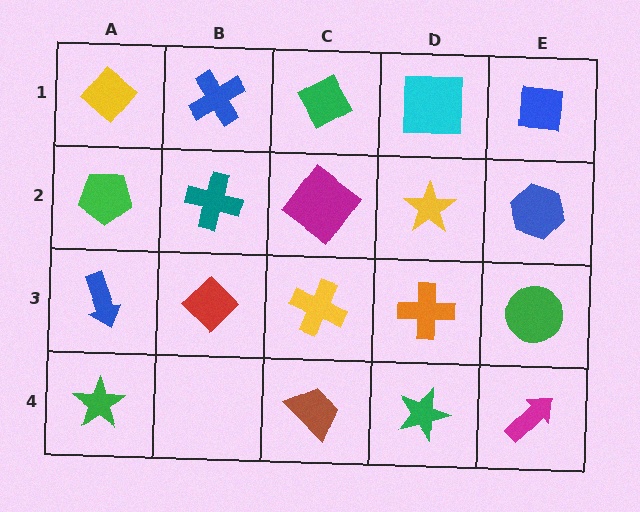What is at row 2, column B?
A teal cross.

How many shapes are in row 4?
4 shapes.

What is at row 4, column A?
A green star.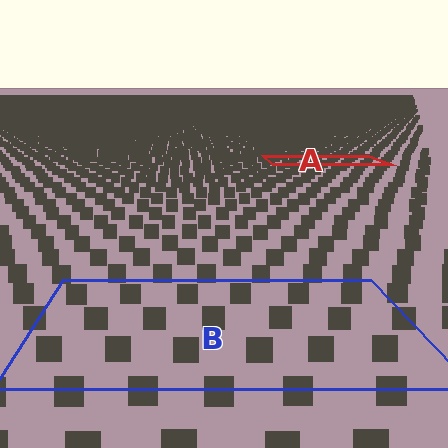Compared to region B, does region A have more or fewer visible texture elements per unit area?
Region A has more texture elements per unit area — they are packed more densely because it is farther away.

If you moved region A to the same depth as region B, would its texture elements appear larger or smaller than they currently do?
They would appear larger. At a closer depth, the same texture elements are projected at a bigger on-screen size.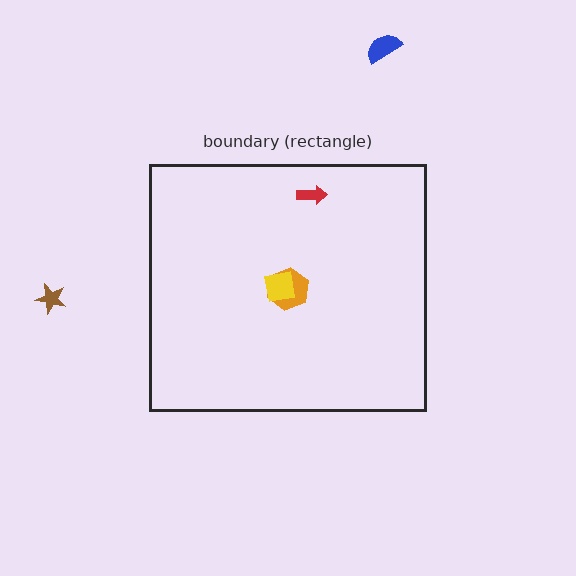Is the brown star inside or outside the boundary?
Outside.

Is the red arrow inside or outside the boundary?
Inside.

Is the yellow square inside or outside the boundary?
Inside.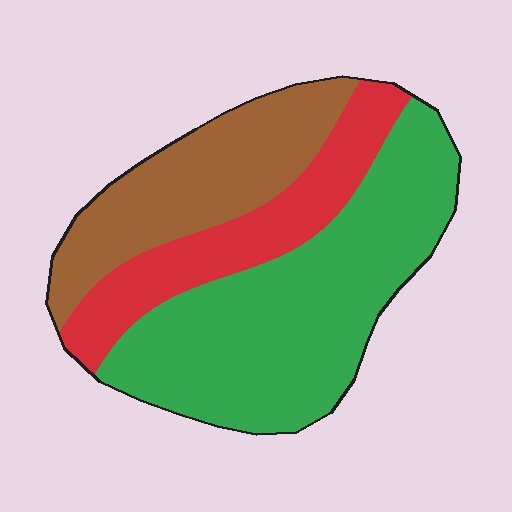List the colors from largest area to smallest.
From largest to smallest: green, brown, red.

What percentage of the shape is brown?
Brown takes up between a sixth and a third of the shape.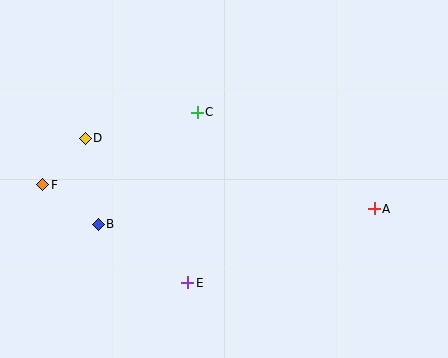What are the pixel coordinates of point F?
Point F is at (43, 185).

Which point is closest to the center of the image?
Point C at (197, 112) is closest to the center.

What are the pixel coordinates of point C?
Point C is at (197, 112).